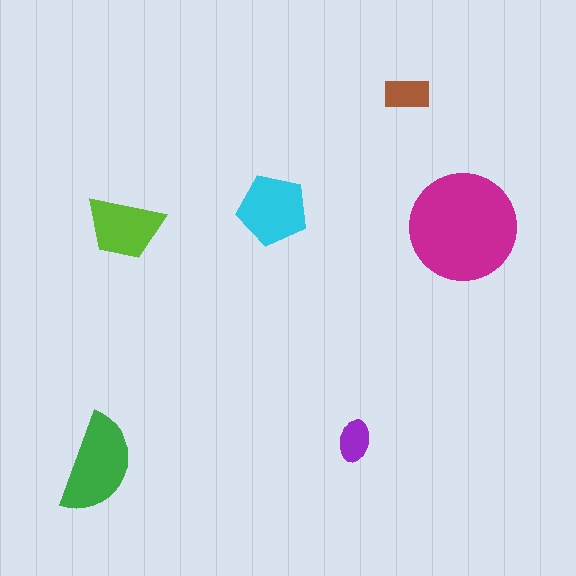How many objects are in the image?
There are 6 objects in the image.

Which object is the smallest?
The purple ellipse.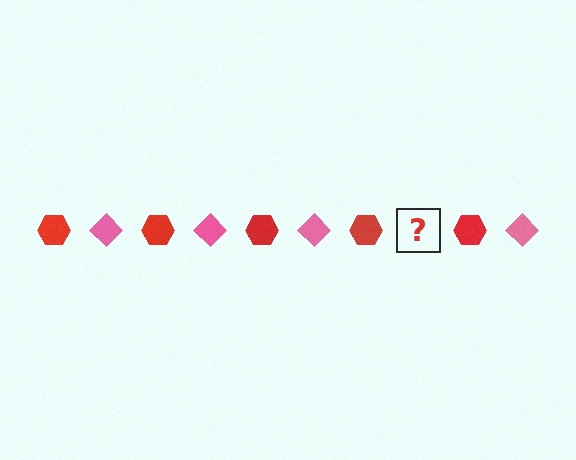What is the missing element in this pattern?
The missing element is a pink diamond.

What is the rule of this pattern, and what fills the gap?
The rule is that the pattern alternates between red hexagon and pink diamond. The gap should be filled with a pink diamond.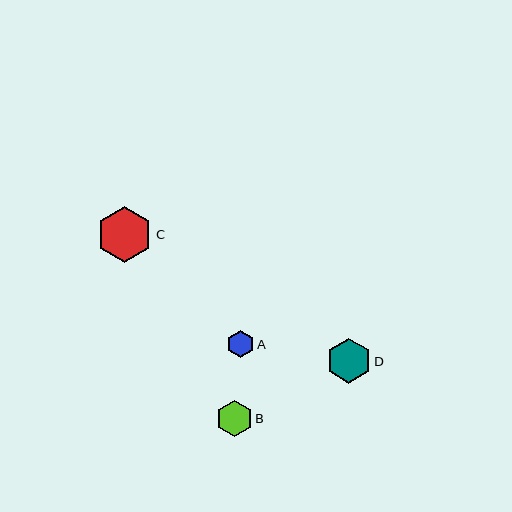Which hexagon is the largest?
Hexagon C is the largest with a size of approximately 56 pixels.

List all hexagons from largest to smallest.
From largest to smallest: C, D, B, A.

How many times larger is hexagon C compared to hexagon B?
Hexagon C is approximately 1.5 times the size of hexagon B.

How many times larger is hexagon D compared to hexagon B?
Hexagon D is approximately 1.2 times the size of hexagon B.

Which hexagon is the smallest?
Hexagon A is the smallest with a size of approximately 27 pixels.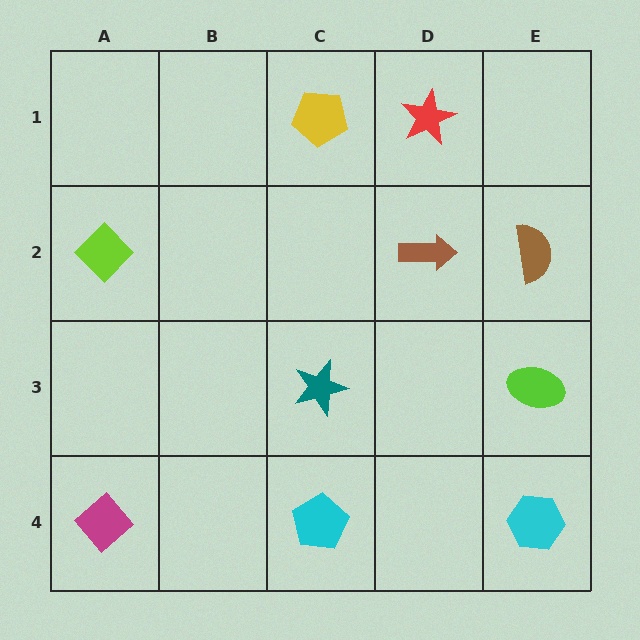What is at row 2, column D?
A brown arrow.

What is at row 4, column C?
A cyan pentagon.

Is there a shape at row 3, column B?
No, that cell is empty.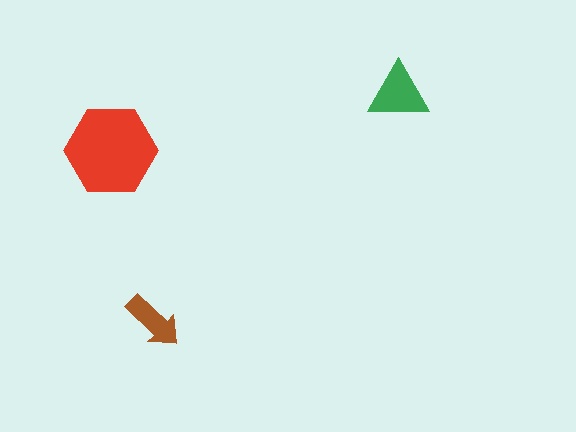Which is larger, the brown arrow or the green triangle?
The green triangle.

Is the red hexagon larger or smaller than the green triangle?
Larger.